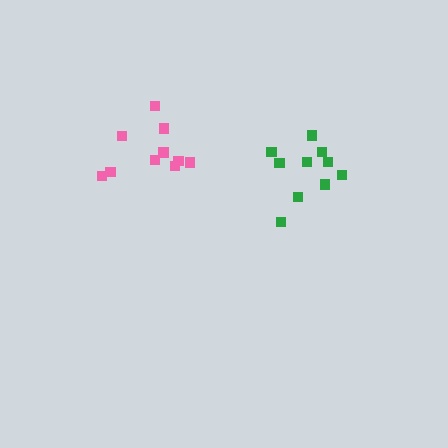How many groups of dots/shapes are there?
There are 2 groups.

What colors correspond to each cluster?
The clusters are colored: green, pink.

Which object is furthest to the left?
The pink cluster is leftmost.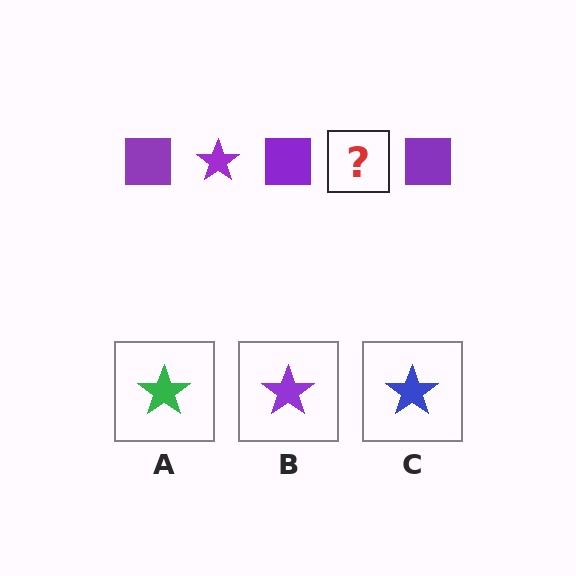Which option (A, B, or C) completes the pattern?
B.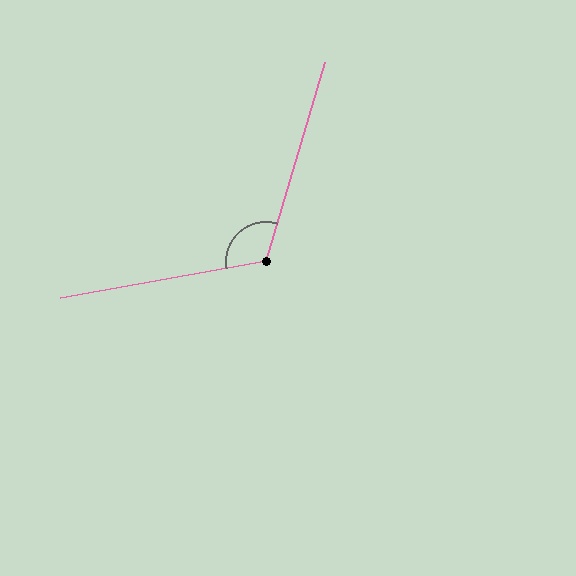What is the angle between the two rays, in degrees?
Approximately 117 degrees.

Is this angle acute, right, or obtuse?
It is obtuse.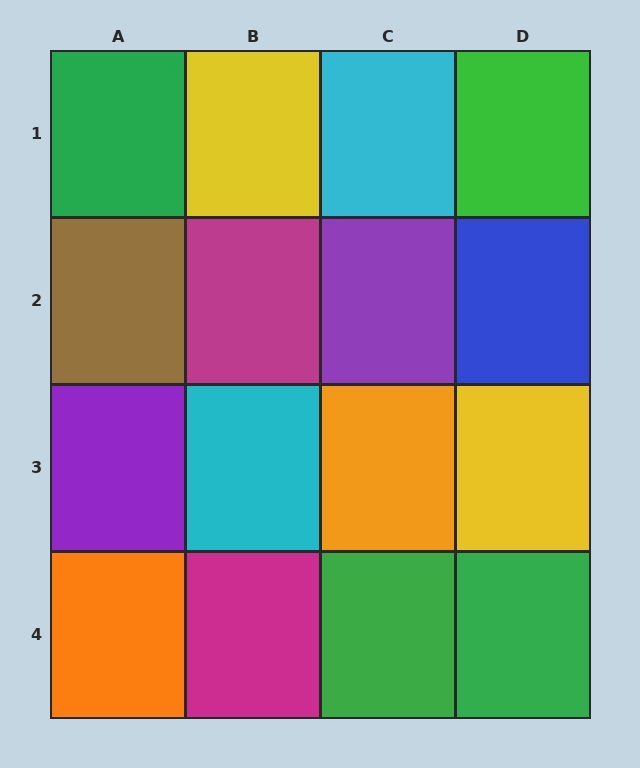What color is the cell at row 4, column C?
Green.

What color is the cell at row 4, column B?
Magenta.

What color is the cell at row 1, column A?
Green.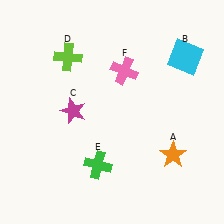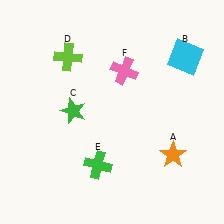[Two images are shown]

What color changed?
The star (C) changed from magenta in Image 1 to green in Image 2.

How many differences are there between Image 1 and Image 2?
There is 1 difference between the two images.